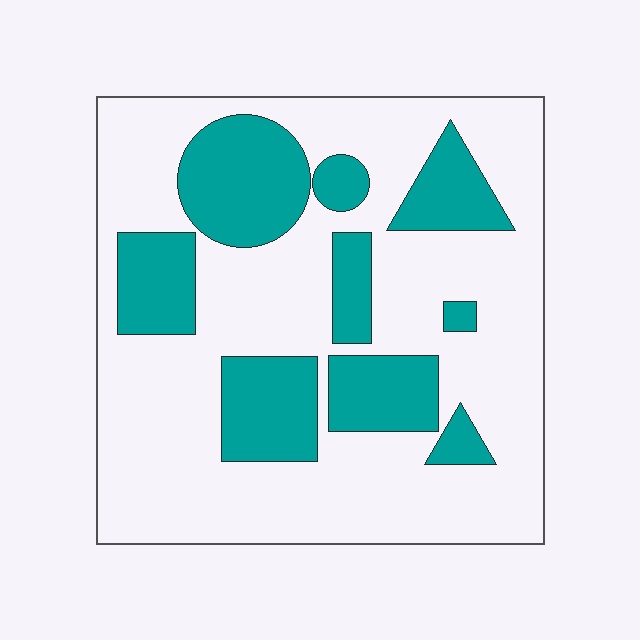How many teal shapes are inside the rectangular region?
9.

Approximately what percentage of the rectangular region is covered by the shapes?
Approximately 30%.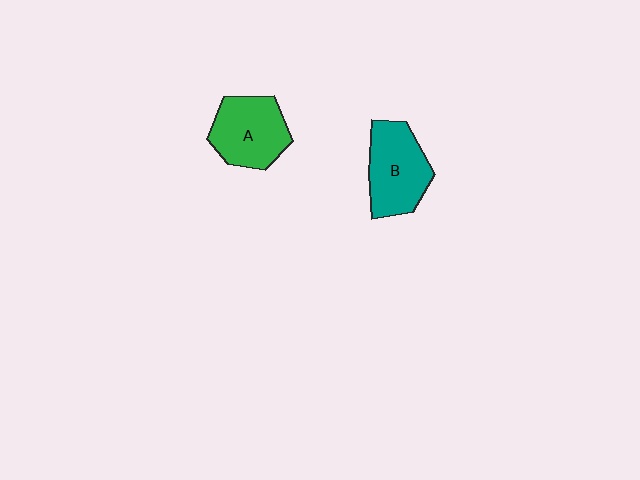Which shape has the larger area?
Shape B (teal).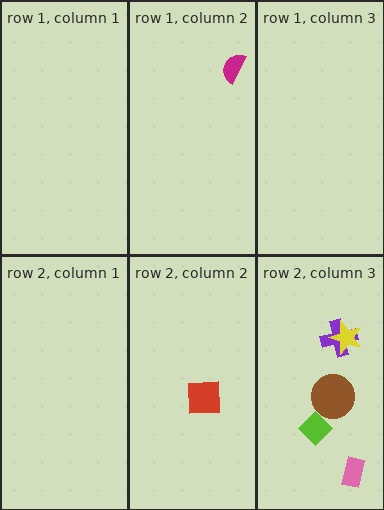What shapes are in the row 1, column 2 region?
The magenta semicircle.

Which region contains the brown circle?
The row 2, column 3 region.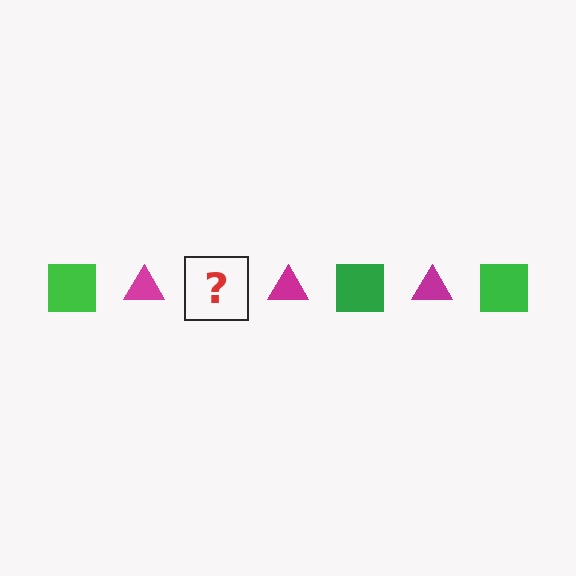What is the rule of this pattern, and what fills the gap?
The rule is that the pattern alternates between green square and magenta triangle. The gap should be filled with a green square.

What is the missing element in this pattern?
The missing element is a green square.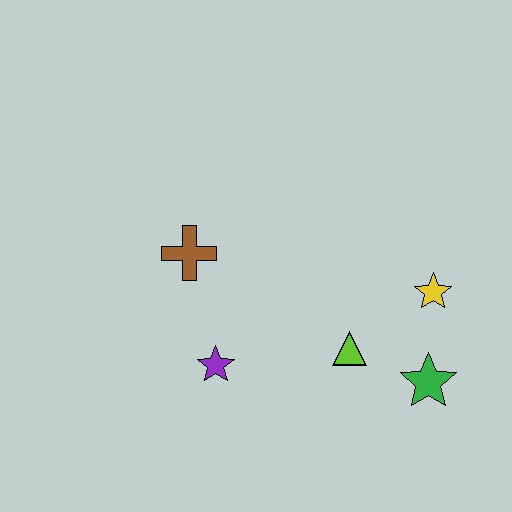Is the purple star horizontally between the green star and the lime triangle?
No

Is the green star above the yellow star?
No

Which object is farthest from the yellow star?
The brown cross is farthest from the yellow star.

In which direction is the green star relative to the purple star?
The green star is to the right of the purple star.